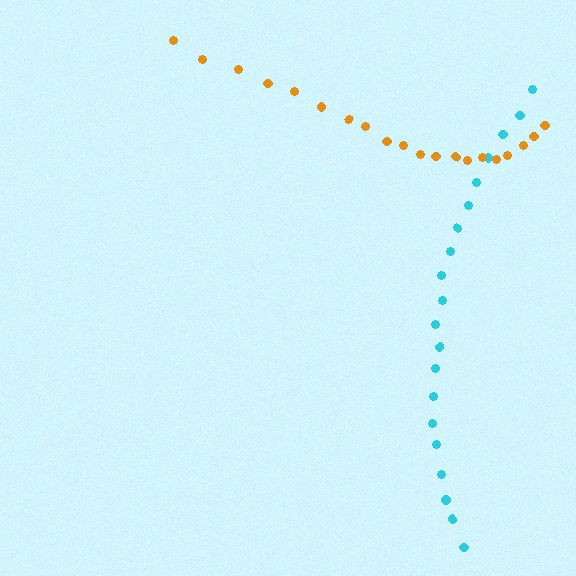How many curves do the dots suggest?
There are 2 distinct paths.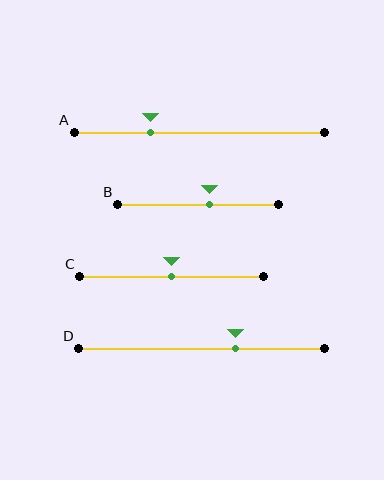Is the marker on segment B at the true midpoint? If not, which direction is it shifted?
No, the marker on segment B is shifted to the right by about 7% of the segment length.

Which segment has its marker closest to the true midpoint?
Segment C has its marker closest to the true midpoint.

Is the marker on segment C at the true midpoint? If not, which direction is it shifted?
Yes, the marker on segment C is at the true midpoint.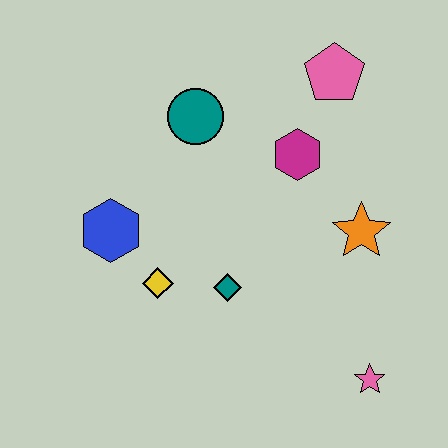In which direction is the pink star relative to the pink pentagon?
The pink star is below the pink pentagon.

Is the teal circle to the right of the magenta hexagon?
No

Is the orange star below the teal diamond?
No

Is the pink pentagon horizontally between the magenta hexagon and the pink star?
Yes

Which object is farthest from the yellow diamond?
The pink pentagon is farthest from the yellow diamond.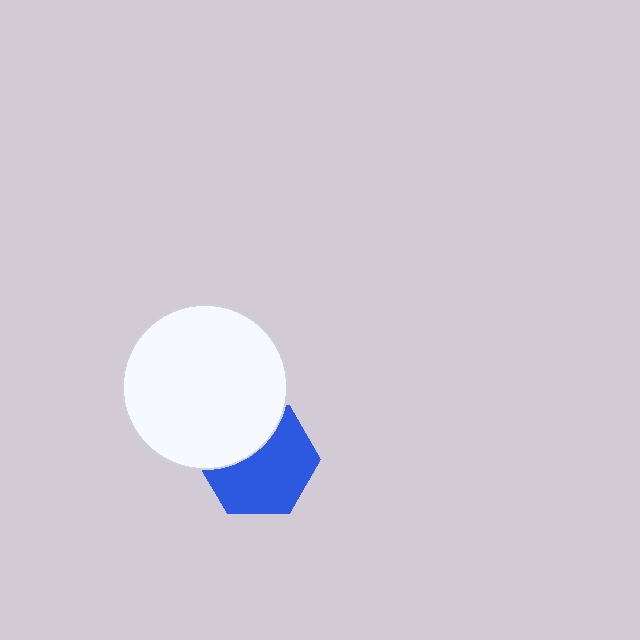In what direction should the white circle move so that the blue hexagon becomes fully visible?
The white circle should move up. That is the shortest direction to clear the overlap and leave the blue hexagon fully visible.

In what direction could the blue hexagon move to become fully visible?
The blue hexagon could move down. That would shift it out from behind the white circle entirely.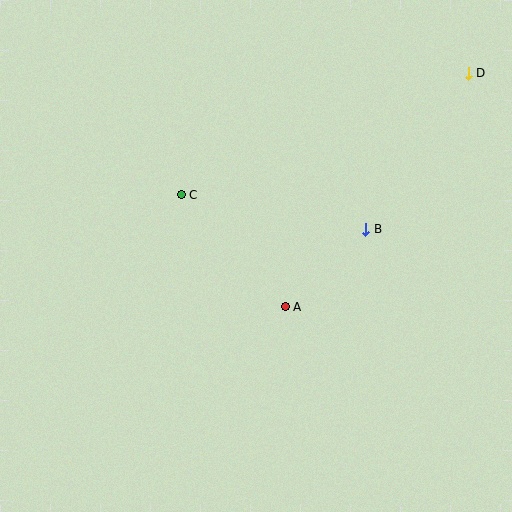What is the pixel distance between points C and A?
The distance between C and A is 153 pixels.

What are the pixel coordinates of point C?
Point C is at (181, 195).